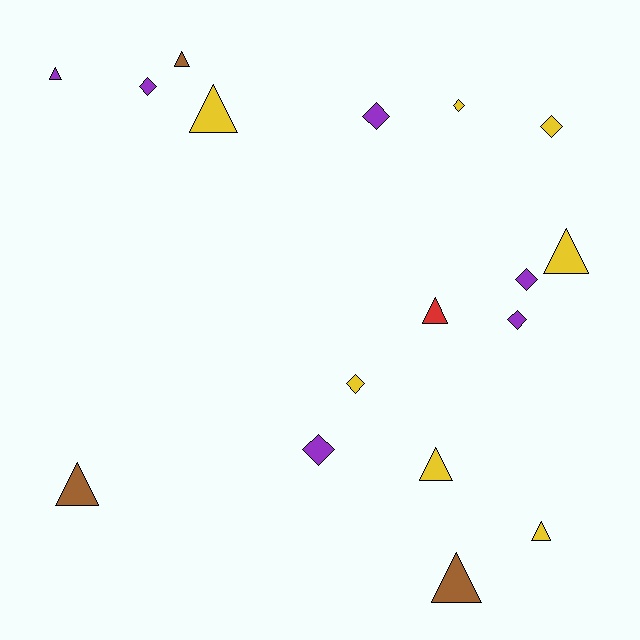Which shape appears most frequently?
Triangle, with 9 objects.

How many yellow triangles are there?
There are 4 yellow triangles.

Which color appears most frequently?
Yellow, with 7 objects.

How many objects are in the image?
There are 17 objects.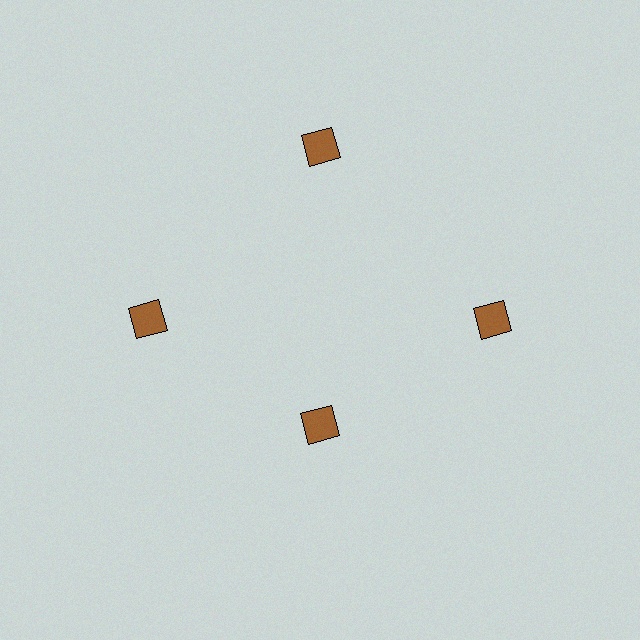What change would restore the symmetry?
The symmetry would be restored by moving it outward, back onto the ring so that all 4 squares sit at equal angles and equal distance from the center.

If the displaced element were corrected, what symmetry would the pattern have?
It would have 4-fold rotational symmetry — the pattern would map onto itself every 90 degrees.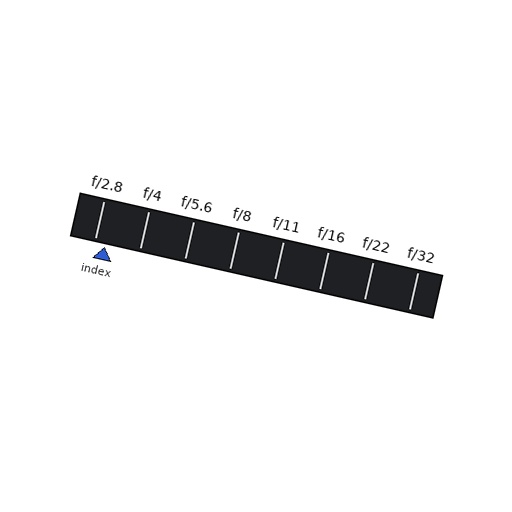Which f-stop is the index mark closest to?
The index mark is closest to f/2.8.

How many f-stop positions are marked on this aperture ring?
There are 8 f-stop positions marked.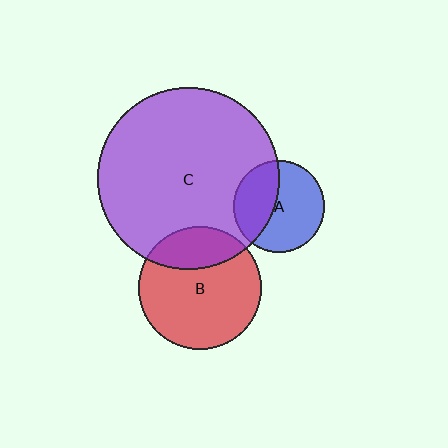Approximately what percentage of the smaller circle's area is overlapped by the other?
Approximately 40%.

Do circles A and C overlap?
Yes.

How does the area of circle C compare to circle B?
Approximately 2.2 times.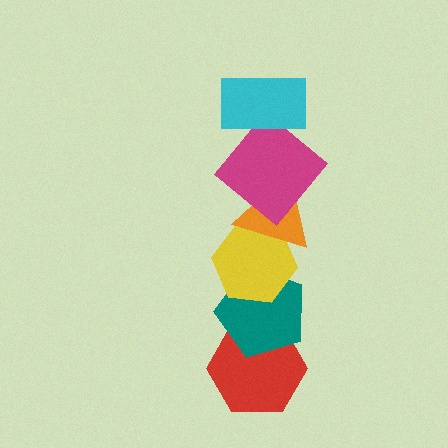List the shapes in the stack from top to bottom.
From top to bottom: the cyan rectangle, the magenta diamond, the orange triangle, the yellow hexagon, the teal pentagon, the red hexagon.